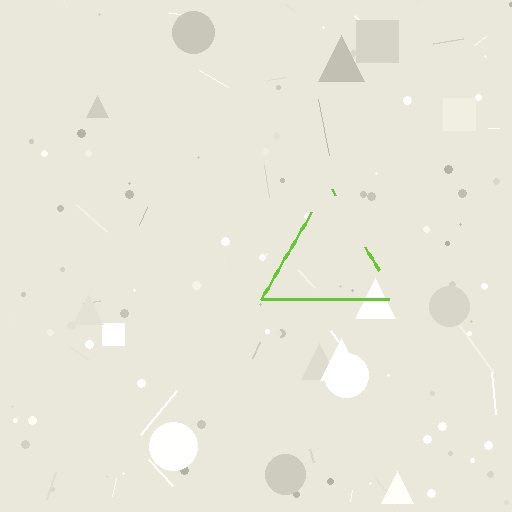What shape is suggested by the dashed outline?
The dashed outline suggests a triangle.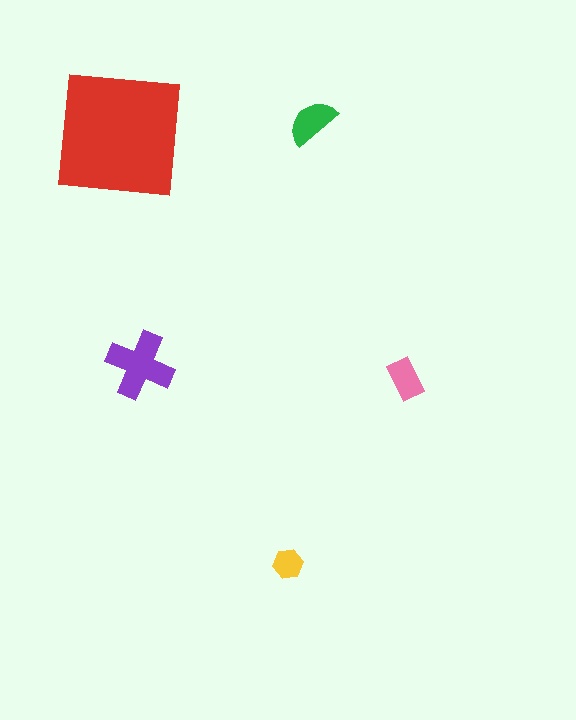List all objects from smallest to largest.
The yellow hexagon, the pink rectangle, the green semicircle, the purple cross, the red square.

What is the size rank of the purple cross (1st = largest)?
2nd.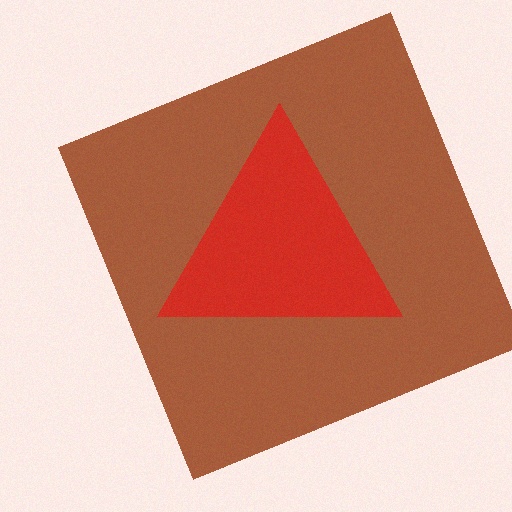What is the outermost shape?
The brown square.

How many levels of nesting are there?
2.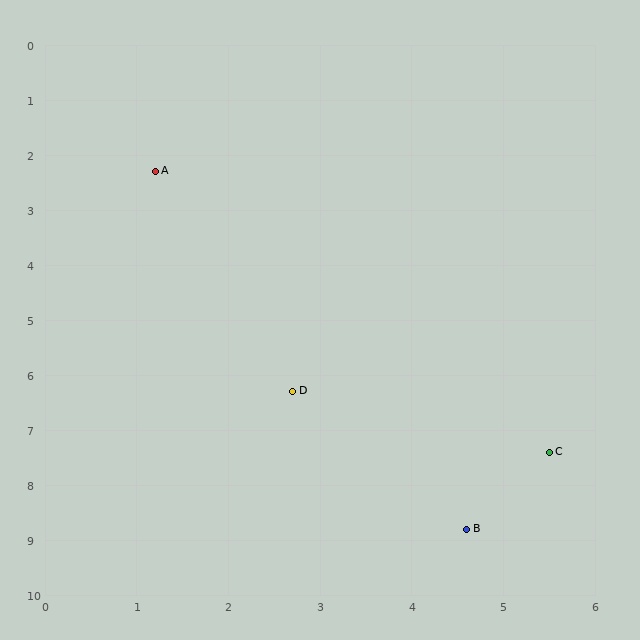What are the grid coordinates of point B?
Point B is at approximately (4.6, 8.8).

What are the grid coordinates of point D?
Point D is at approximately (2.7, 6.3).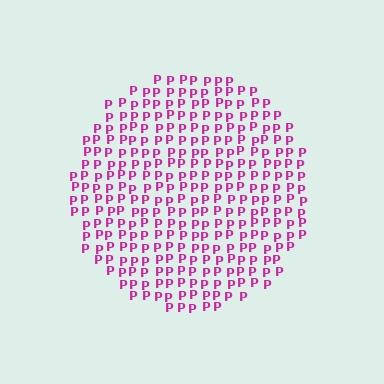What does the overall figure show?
The overall figure shows a circle.